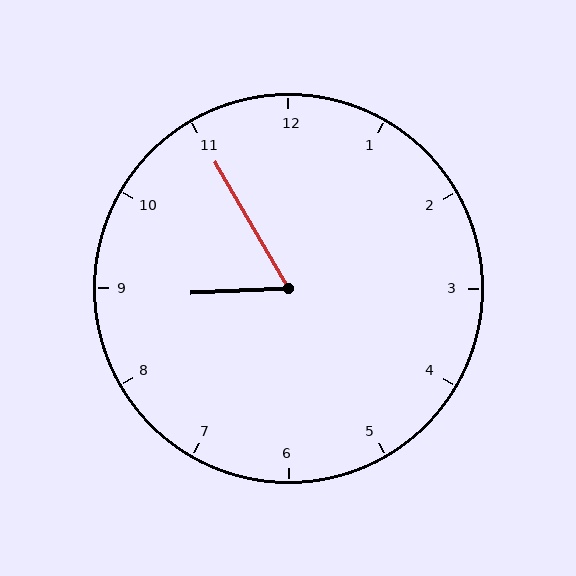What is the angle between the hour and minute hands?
Approximately 62 degrees.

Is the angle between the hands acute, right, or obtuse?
It is acute.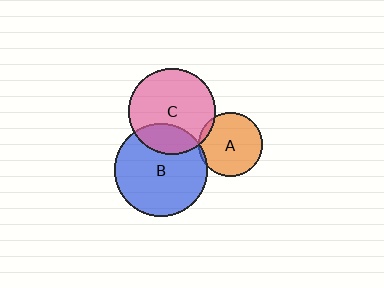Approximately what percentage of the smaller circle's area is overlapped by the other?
Approximately 5%.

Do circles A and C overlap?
Yes.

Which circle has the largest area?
Circle B (blue).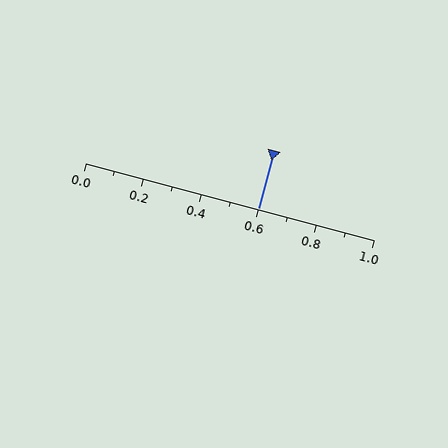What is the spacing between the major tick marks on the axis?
The major ticks are spaced 0.2 apart.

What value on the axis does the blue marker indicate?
The marker indicates approximately 0.6.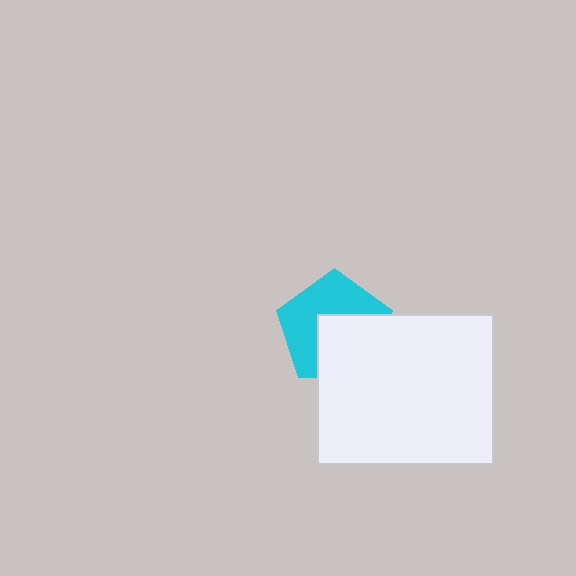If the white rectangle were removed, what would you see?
You would see the complete cyan pentagon.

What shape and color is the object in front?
The object in front is a white rectangle.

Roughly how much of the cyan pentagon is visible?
About half of it is visible (roughly 54%).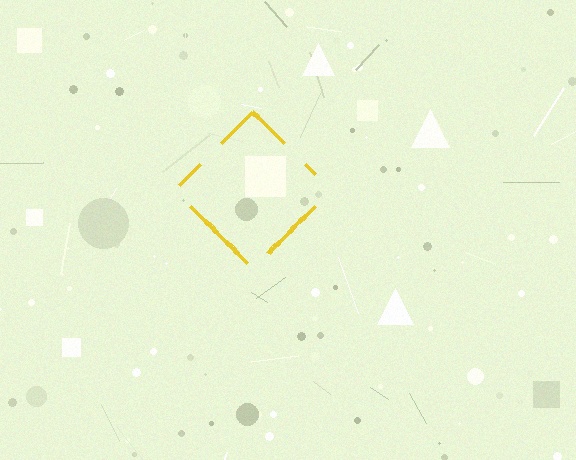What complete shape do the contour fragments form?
The contour fragments form a diamond.